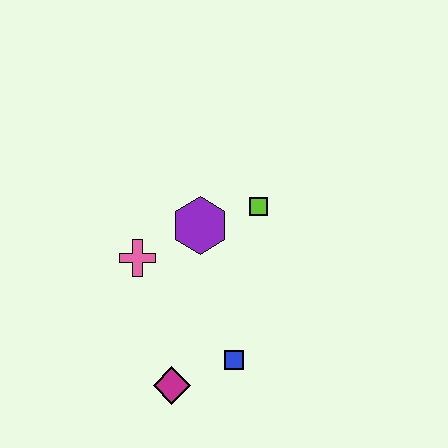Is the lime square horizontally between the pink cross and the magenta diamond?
No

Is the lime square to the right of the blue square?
Yes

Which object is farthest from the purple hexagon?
The magenta diamond is farthest from the purple hexagon.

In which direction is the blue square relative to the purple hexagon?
The blue square is below the purple hexagon.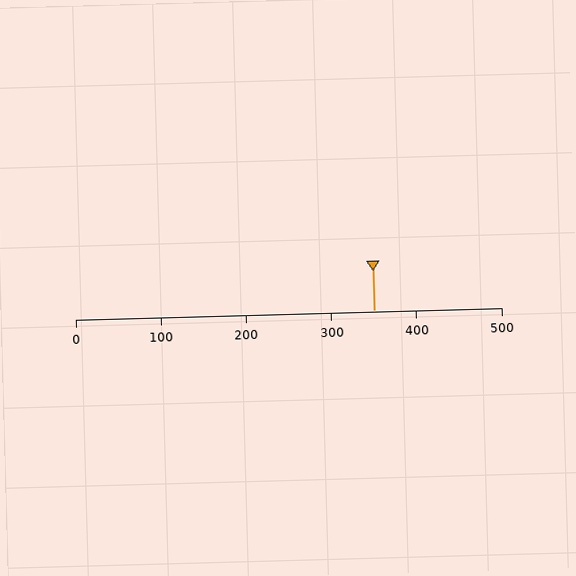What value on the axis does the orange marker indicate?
The marker indicates approximately 350.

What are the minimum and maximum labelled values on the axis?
The axis runs from 0 to 500.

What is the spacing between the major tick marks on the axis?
The major ticks are spaced 100 apart.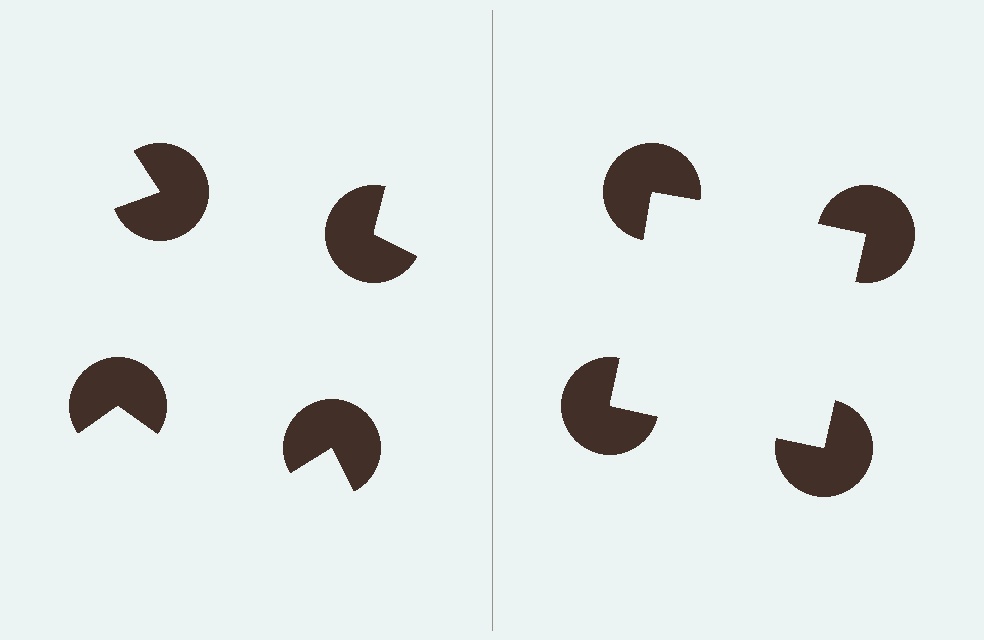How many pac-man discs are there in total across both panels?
8 — 4 on each side.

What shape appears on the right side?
An illusory square.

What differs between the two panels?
The pac-man discs are positioned identically on both sides; only the wedge orientations differ. On the right they align to a square; on the left they are misaligned.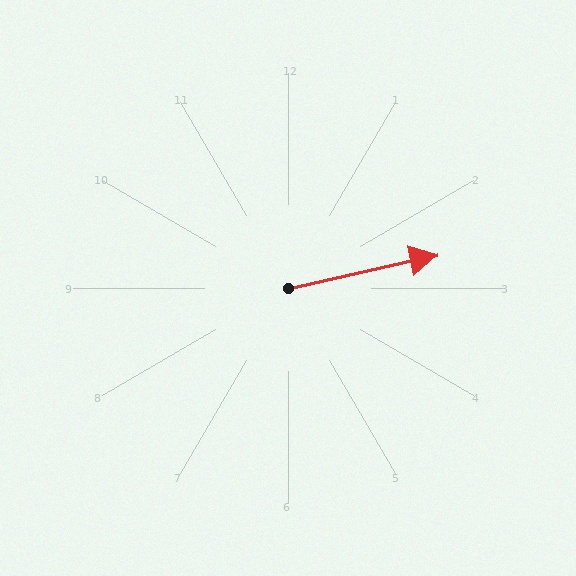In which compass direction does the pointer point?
East.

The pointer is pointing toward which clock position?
Roughly 3 o'clock.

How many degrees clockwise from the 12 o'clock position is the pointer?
Approximately 77 degrees.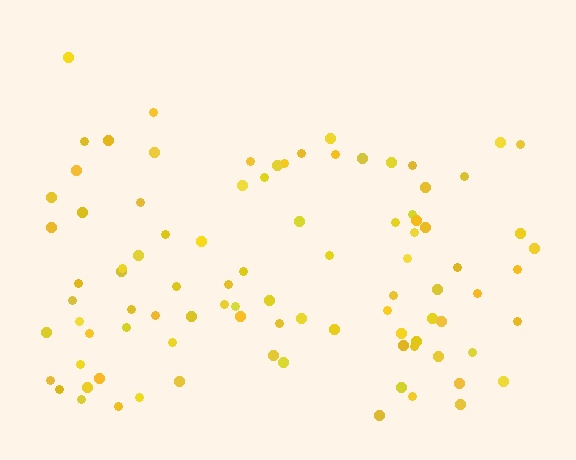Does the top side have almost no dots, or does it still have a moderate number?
Still a moderate number, just noticeably fewer than the bottom.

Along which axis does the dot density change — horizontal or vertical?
Vertical.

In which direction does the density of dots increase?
From top to bottom, with the bottom side densest.